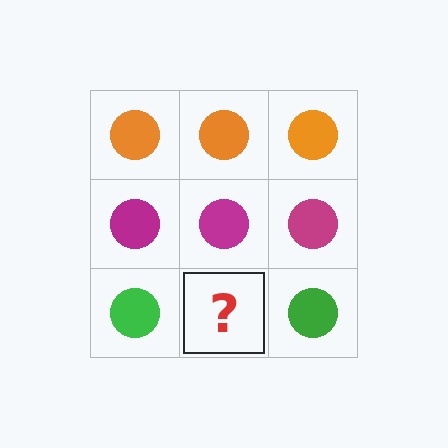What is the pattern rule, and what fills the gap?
The rule is that each row has a consistent color. The gap should be filled with a green circle.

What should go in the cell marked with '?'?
The missing cell should contain a green circle.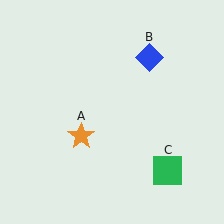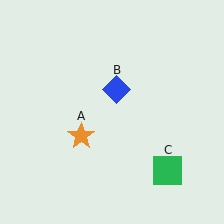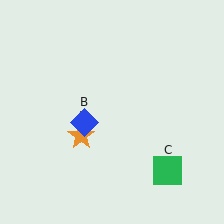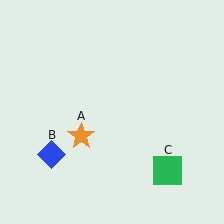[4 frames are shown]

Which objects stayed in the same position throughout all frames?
Orange star (object A) and green square (object C) remained stationary.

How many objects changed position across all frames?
1 object changed position: blue diamond (object B).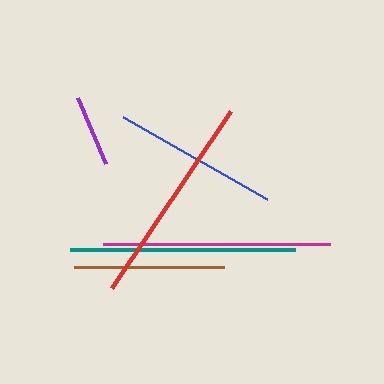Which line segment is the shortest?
The purple line is the shortest at approximately 72 pixels.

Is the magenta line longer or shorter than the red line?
The magenta line is longer than the red line.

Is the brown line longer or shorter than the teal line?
The teal line is longer than the brown line.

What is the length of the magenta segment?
The magenta segment is approximately 228 pixels long.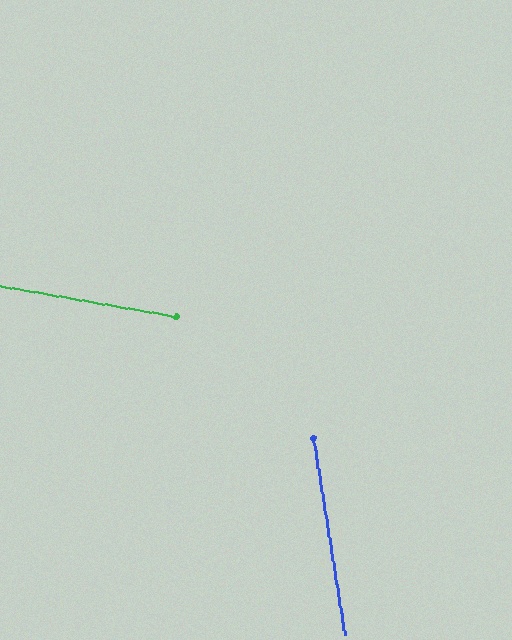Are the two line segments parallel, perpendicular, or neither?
Neither parallel nor perpendicular — they differ by about 71°.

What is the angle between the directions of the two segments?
Approximately 71 degrees.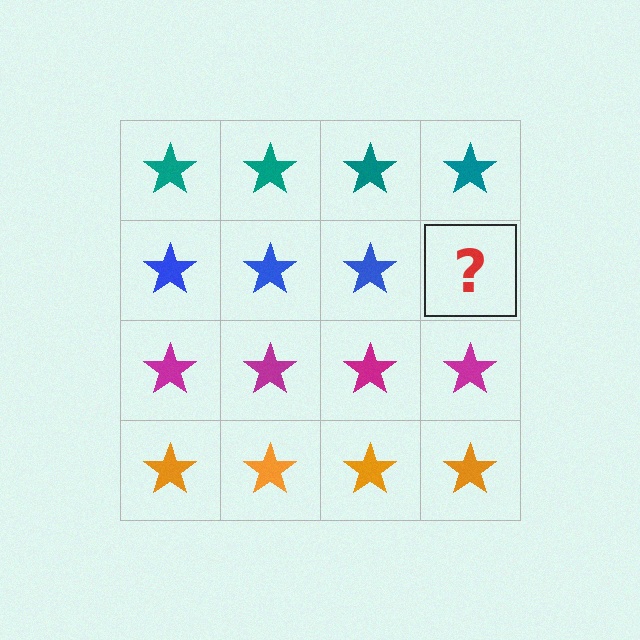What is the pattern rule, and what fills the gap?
The rule is that each row has a consistent color. The gap should be filled with a blue star.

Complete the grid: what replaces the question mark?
The question mark should be replaced with a blue star.